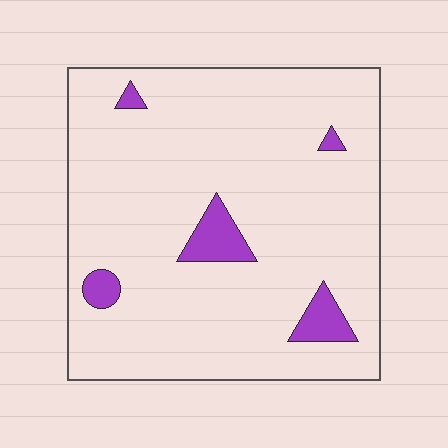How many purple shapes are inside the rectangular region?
5.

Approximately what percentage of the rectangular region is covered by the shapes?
Approximately 5%.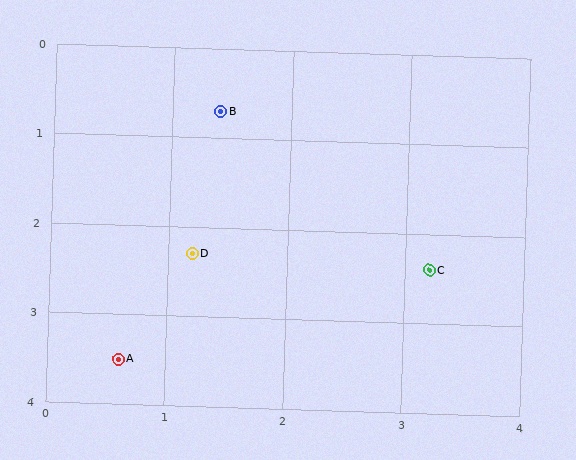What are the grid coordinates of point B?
Point B is at approximately (1.4, 0.7).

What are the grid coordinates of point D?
Point D is at approximately (1.2, 2.3).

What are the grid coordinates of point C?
Point C is at approximately (3.2, 2.4).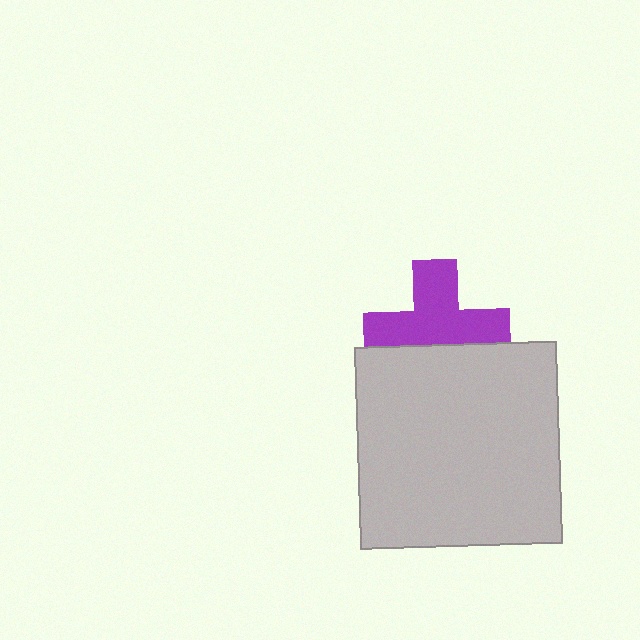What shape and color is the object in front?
The object in front is a light gray square.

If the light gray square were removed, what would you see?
You would see the complete purple cross.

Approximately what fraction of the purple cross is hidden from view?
Roughly 36% of the purple cross is hidden behind the light gray square.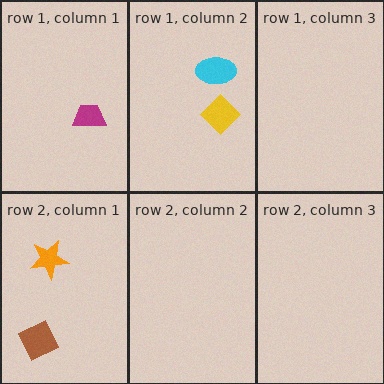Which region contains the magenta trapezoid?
The row 1, column 1 region.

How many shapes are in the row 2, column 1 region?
2.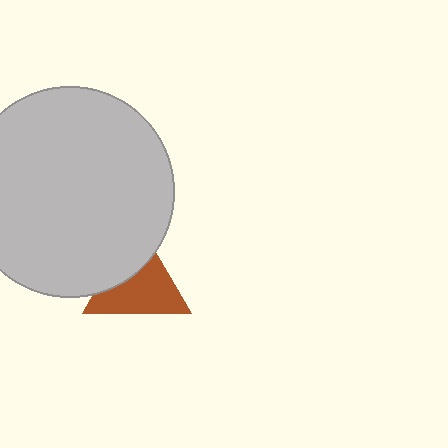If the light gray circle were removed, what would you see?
You would see the complete brown triangle.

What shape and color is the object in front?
The object in front is a light gray circle.